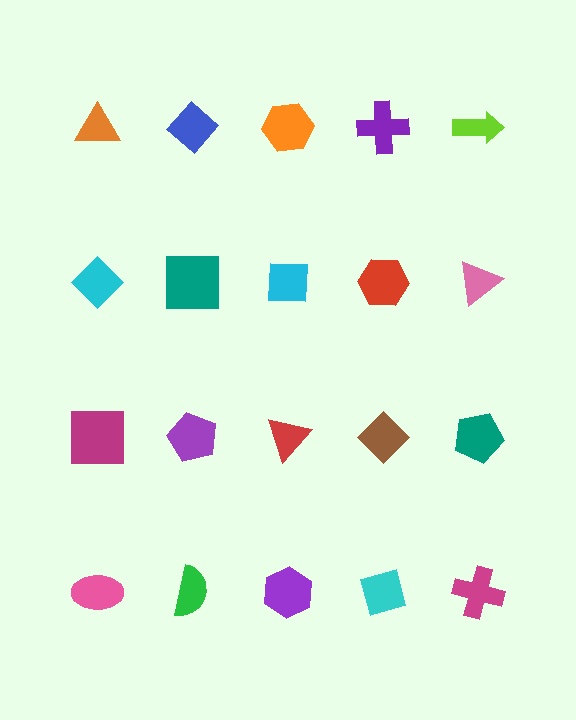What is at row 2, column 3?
A cyan square.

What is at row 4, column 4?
A cyan square.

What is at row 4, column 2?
A green semicircle.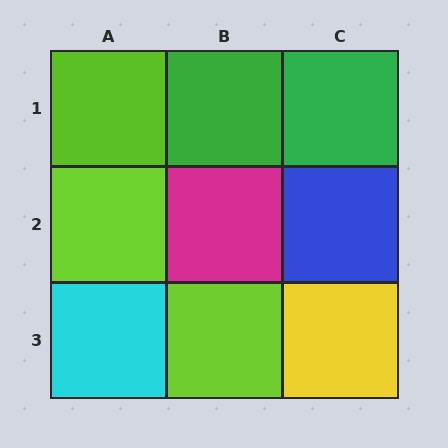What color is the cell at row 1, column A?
Lime.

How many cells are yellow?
1 cell is yellow.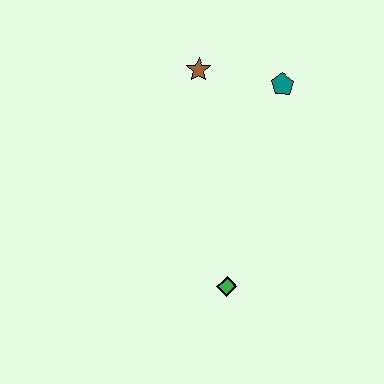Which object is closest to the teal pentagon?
The brown star is closest to the teal pentagon.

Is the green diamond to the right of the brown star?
Yes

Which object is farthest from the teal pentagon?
The green diamond is farthest from the teal pentagon.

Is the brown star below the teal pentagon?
No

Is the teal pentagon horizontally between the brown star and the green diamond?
No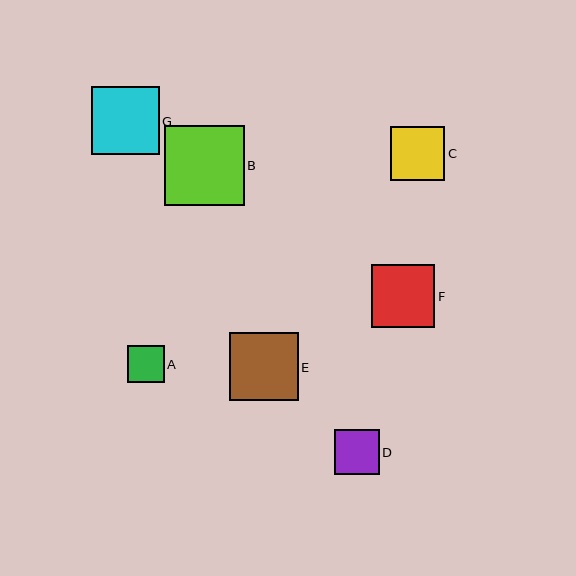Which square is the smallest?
Square A is the smallest with a size of approximately 36 pixels.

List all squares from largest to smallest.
From largest to smallest: B, E, G, F, C, D, A.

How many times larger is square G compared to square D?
Square G is approximately 1.5 times the size of square D.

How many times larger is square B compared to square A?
Square B is approximately 2.2 times the size of square A.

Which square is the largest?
Square B is the largest with a size of approximately 80 pixels.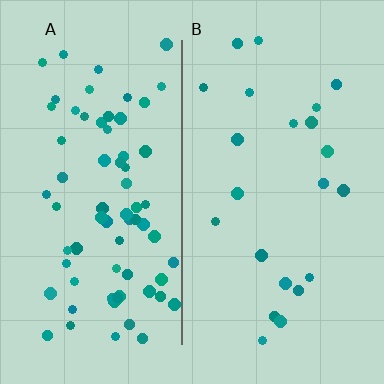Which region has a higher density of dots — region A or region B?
A (the left).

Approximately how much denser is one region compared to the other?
Approximately 3.3× — region A over region B.